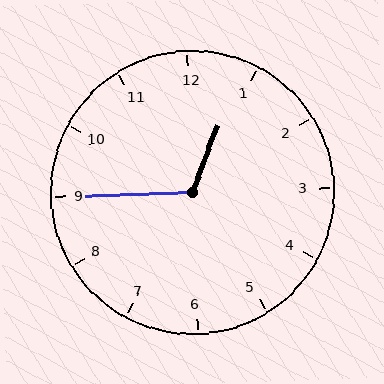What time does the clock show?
12:45.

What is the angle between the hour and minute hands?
Approximately 112 degrees.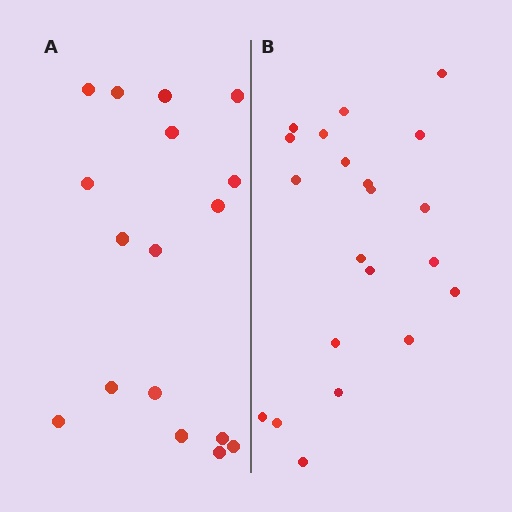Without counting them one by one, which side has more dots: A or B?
Region B (the right region) has more dots.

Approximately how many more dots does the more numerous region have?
Region B has about 4 more dots than region A.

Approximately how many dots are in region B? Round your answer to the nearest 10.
About 20 dots. (The exact count is 21, which rounds to 20.)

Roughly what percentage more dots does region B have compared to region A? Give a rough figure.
About 25% more.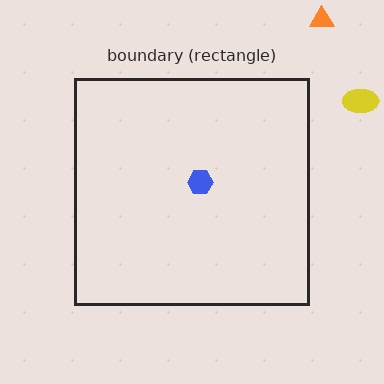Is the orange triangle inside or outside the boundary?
Outside.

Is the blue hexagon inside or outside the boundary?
Inside.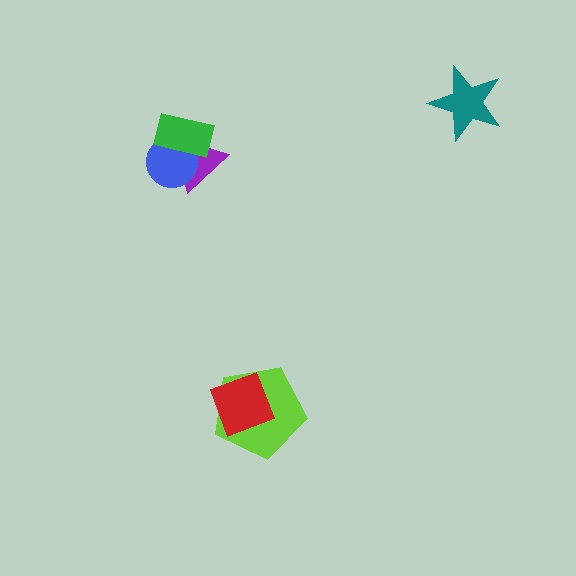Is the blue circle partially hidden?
Yes, it is partially covered by another shape.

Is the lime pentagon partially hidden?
Yes, it is partially covered by another shape.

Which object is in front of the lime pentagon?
The red diamond is in front of the lime pentagon.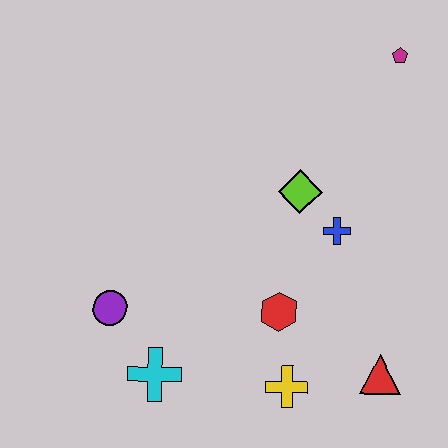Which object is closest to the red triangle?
The yellow cross is closest to the red triangle.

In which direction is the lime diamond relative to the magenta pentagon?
The lime diamond is below the magenta pentagon.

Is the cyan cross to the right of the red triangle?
No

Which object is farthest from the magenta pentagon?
The cyan cross is farthest from the magenta pentagon.